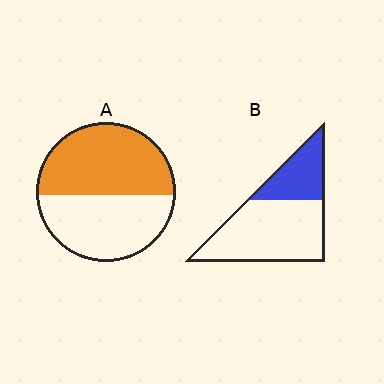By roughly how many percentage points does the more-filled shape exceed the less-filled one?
By roughly 20 percentage points (A over B).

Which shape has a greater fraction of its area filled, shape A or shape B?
Shape A.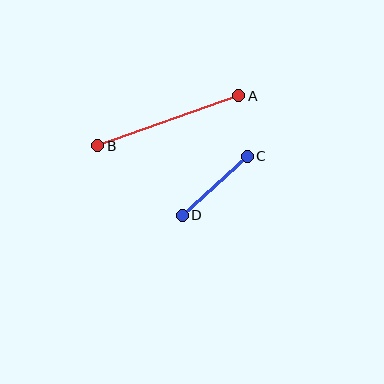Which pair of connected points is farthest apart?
Points A and B are farthest apart.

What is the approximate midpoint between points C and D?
The midpoint is at approximately (215, 186) pixels.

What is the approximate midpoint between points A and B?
The midpoint is at approximately (168, 121) pixels.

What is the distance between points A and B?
The distance is approximately 149 pixels.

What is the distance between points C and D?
The distance is approximately 88 pixels.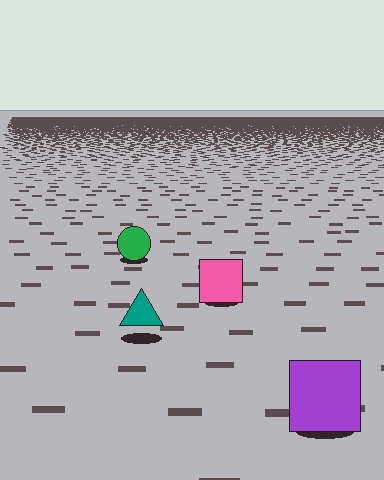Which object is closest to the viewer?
The purple square is closest. The texture marks near it are larger and more spread out.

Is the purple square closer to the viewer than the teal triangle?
Yes. The purple square is closer — you can tell from the texture gradient: the ground texture is coarser near it.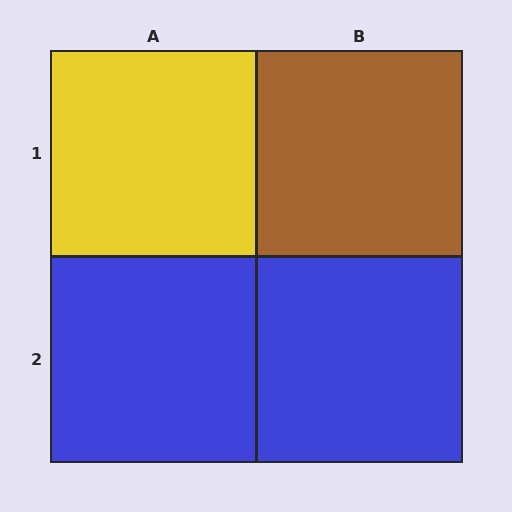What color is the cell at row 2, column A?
Blue.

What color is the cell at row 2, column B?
Blue.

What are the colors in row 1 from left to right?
Yellow, brown.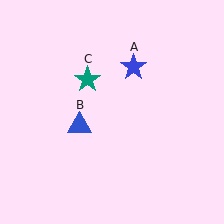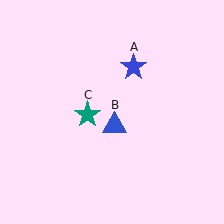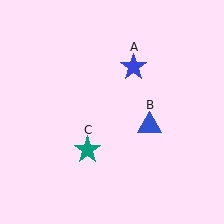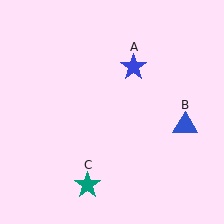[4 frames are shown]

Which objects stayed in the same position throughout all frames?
Blue star (object A) remained stationary.